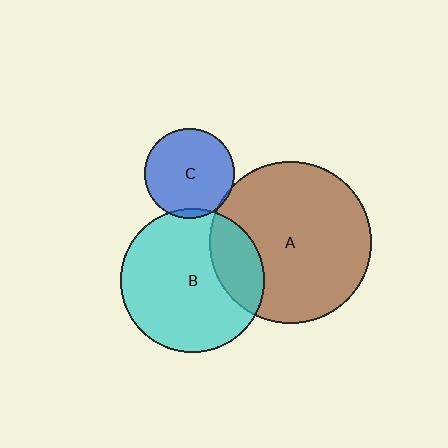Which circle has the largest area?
Circle A (brown).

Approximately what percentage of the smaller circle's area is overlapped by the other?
Approximately 5%.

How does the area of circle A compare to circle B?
Approximately 1.3 times.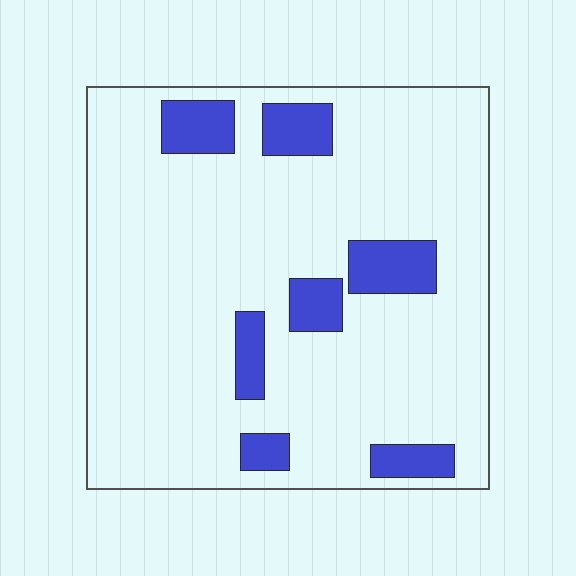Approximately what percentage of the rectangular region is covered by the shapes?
Approximately 15%.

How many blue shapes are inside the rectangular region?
7.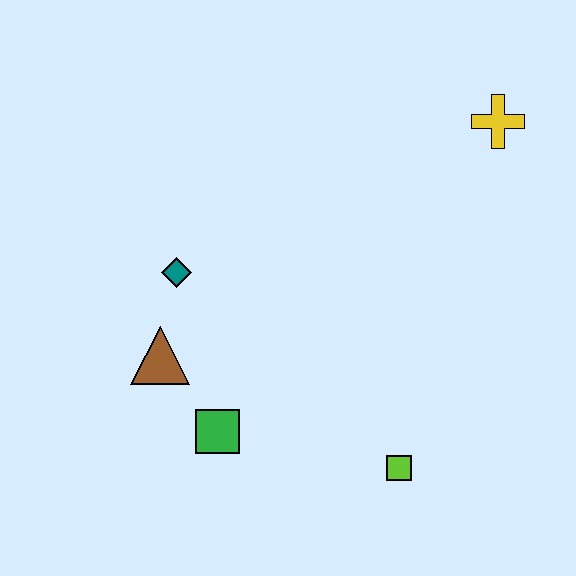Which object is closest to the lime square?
The green square is closest to the lime square.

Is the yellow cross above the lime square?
Yes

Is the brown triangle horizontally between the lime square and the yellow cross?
No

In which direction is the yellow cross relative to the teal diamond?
The yellow cross is to the right of the teal diamond.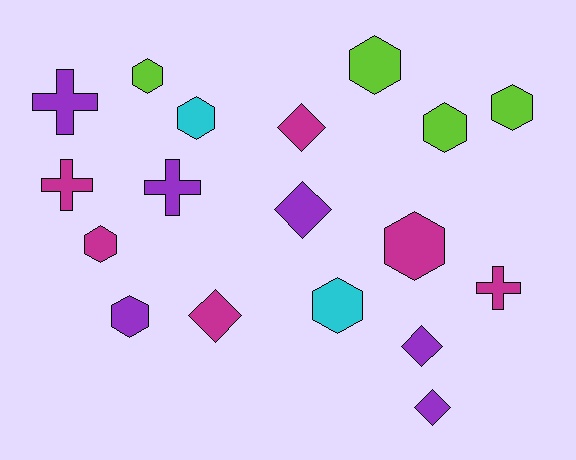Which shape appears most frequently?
Hexagon, with 9 objects.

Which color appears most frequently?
Magenta, with 6 objects.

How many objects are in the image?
There are 18 objects.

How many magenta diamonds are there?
There are 2 magenta diamonds.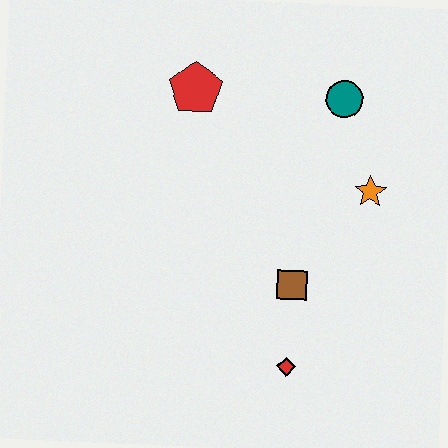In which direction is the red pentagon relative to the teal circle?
The red pentagon is to the left of the teal circle.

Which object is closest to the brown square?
The red diamond is closest to the brown square.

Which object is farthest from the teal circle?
The red diamond is farthest from the teal circle.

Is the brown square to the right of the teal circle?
No